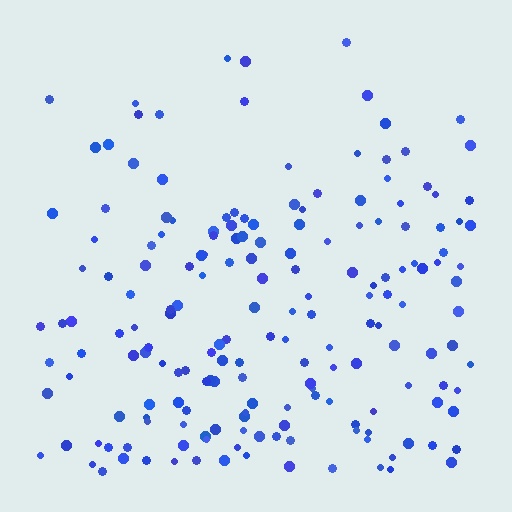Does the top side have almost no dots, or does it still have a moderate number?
Still a moderate number, just noticeably fewer than the bottom.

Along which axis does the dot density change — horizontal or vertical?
Vertical.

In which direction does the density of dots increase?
From top to bottom, with the bottom side densest.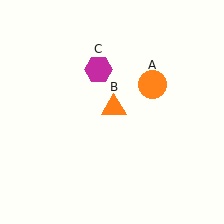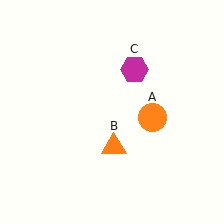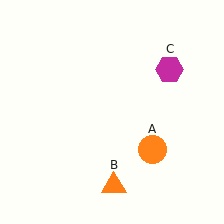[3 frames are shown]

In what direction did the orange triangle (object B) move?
The orange triangle (object B) moved down.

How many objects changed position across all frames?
3 objects changed position: orange circle (object A), orange triangle (object B), magenta hexagon (object C).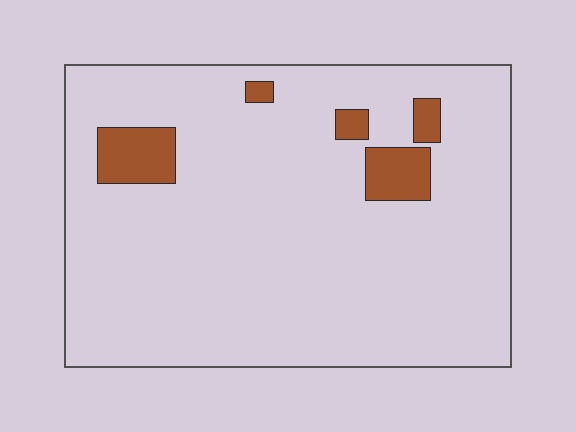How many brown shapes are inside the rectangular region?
5.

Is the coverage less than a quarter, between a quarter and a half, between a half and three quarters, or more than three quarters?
Less than a quarter.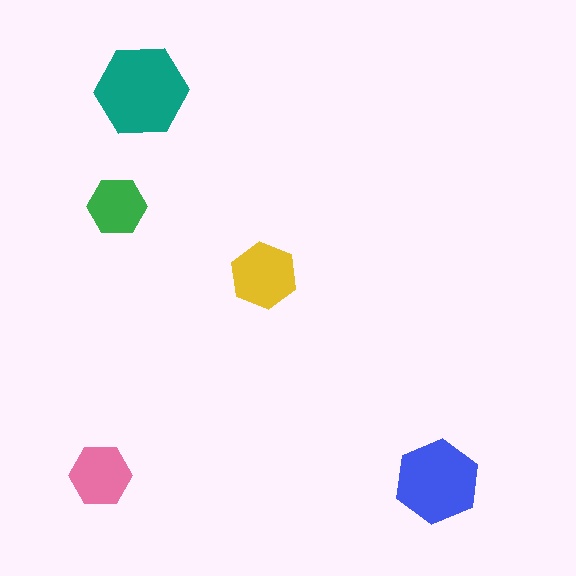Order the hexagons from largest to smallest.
the teal one, the blue one, the yellow one, the pink one, the green one.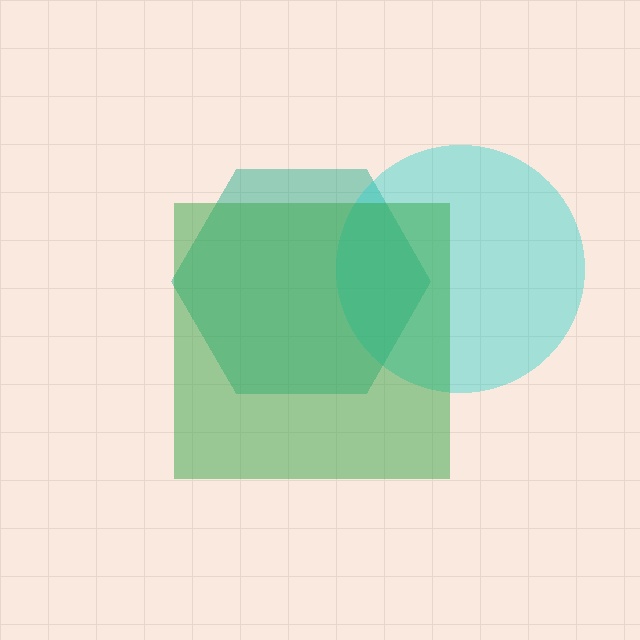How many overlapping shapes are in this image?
There are 3 overlapping shapes in the image.